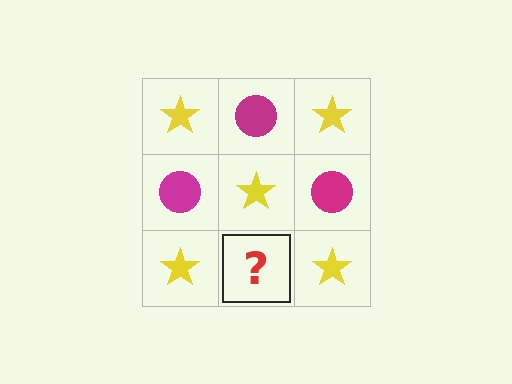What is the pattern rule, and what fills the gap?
The rule is that it alternates yellow star and magenta circle in a checkerboard pattern. The gap should be filled with a magenta circle.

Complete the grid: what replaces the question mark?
The question mark should be replaced with a magenta circle.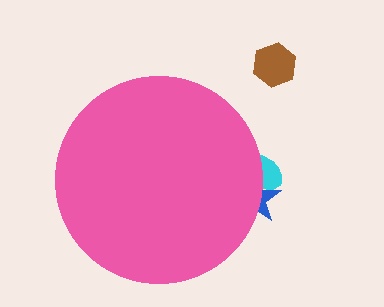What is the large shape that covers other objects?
A pink circle.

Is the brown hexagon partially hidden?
No, the brown hexagon is fully visible.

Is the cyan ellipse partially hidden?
Yes, the cyan ellipse is partially hidden behind the pink circle.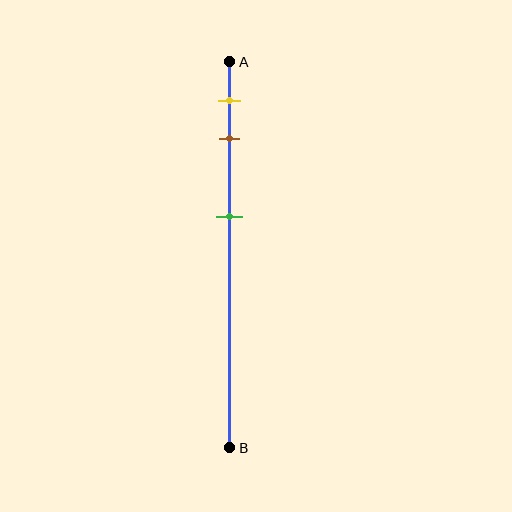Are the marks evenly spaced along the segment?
No, the marks are not evenly spaced.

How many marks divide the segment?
There are 3 marks dividing the segment.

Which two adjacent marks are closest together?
The yellow and brown marks are the closest adjacent pair.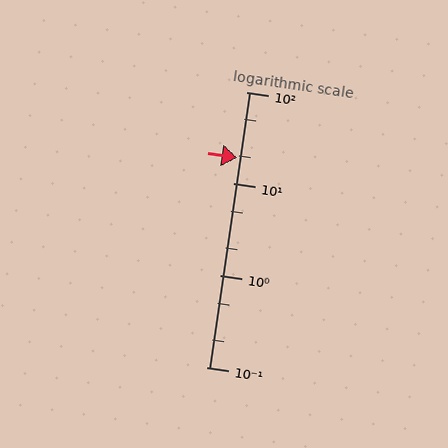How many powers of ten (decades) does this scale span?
The scale spans 3 decades, from 0.1 to 100.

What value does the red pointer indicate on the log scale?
The pointer indicates approximately 19.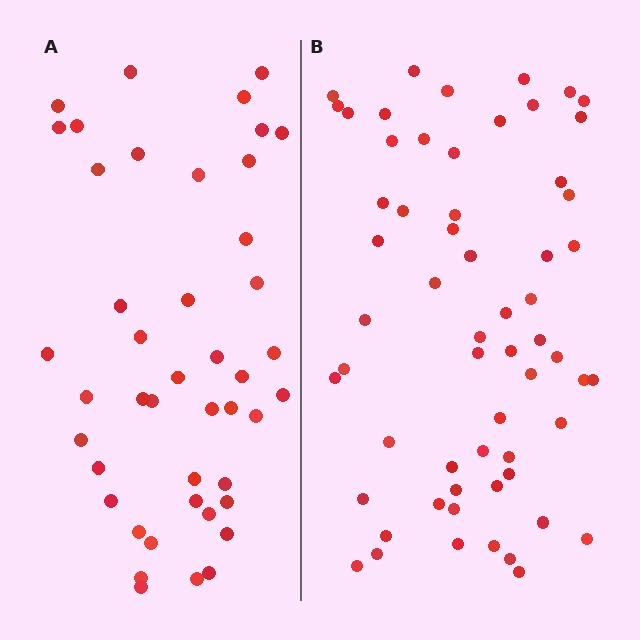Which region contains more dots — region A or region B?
Region B (the right region) has more dots.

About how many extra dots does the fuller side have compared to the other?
Region B has approximately 15 more dots than region A.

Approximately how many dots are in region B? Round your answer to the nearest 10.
About 60 dots.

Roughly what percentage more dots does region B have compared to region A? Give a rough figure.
About 35% more.